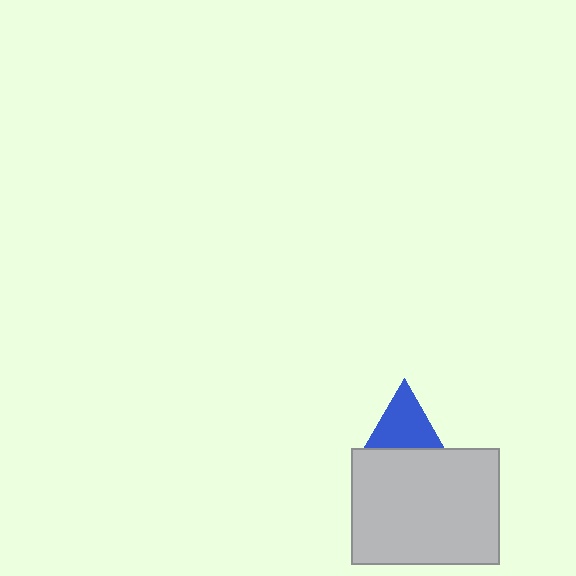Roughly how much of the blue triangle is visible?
About half of it is visible (roughly 63%).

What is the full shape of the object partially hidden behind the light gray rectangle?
The partially hidden object is a blue triangle.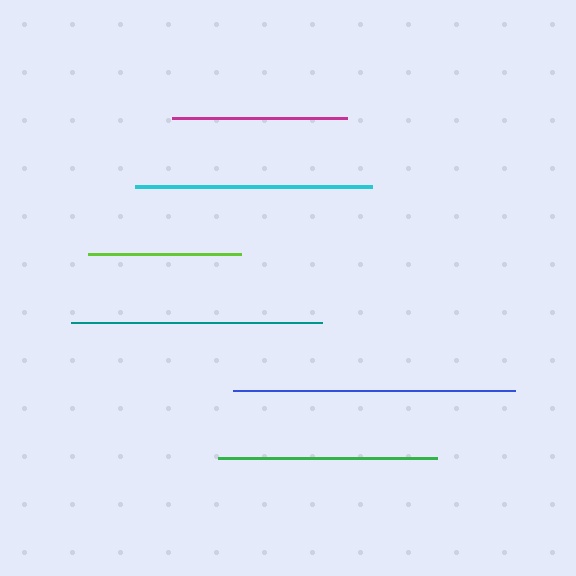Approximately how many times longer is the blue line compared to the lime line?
The blue line is approximately 1.8 times the length of the lime line.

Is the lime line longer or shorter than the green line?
The green line is longer than the lime line.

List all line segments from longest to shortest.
From longest to shortest: blue, teal, cyan, green, magenta, lime.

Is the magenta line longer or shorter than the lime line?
The magenta line is longer than the lime line.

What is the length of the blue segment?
The blue segment is approximately 282 pixels long.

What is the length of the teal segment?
The teal segment is approximately 250 pixels long.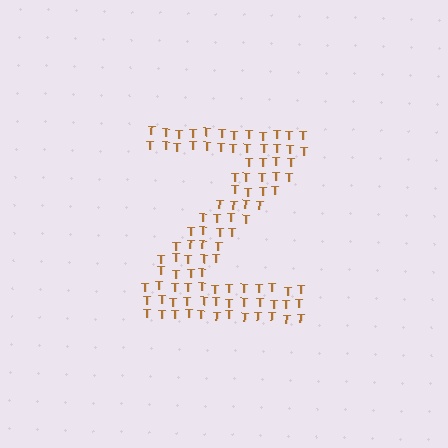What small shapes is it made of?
It is made of small letter T's.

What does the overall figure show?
The overall figure shows the letter Z.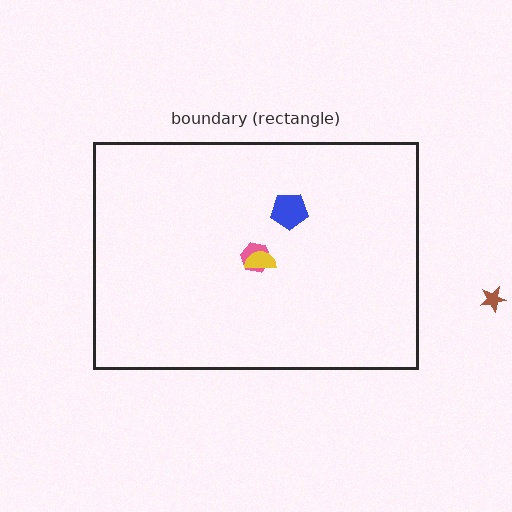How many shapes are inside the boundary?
3 inside, 1 outside.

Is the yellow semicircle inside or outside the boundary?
Inside.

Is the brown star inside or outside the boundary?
Outside.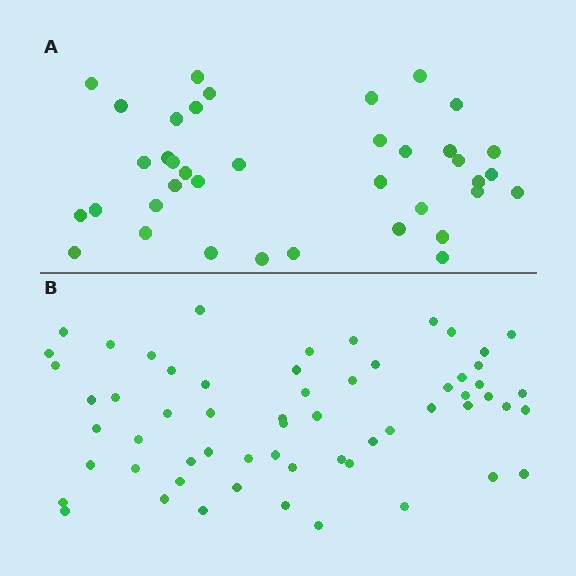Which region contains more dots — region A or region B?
Region B (the bottom region) has more dots.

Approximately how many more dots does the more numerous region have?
Region B has approximately 20 more dots than region A.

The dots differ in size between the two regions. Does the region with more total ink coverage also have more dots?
No. Region A has more total ink coverage because its dots are larger, but region B actually contains more individual dots. Total area can be misleading — the number of items is what matters here.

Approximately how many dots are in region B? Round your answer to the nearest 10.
About 60 dots.